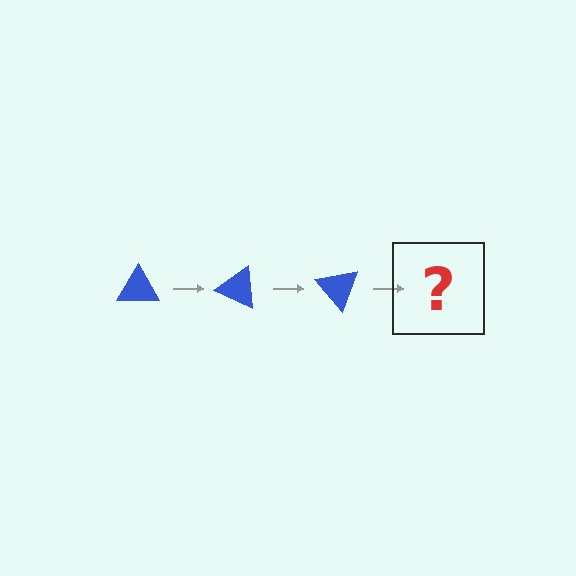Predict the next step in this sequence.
The next step is a blue triangle rotated 75 degrees.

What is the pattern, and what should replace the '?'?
The pattern is that the triangle rotates 25 degrees each step. The '?' should be a blue triangle rotated 75 degrees.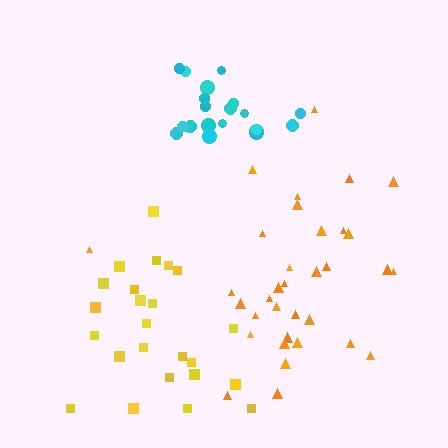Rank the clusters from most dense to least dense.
cyan, orange, yellow.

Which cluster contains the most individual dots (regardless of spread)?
Orange (34).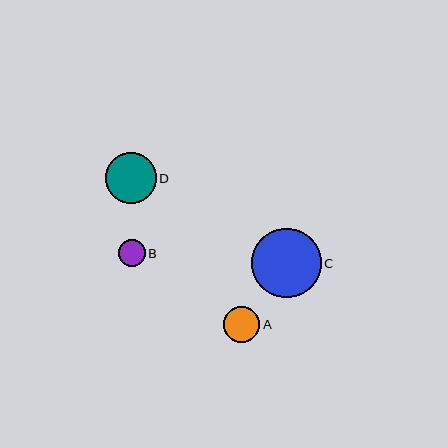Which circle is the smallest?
Circle B is the smallest with a size of approximately 27 pixels.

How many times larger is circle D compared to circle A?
Circle D is approximately 1.4 times the size of circle A.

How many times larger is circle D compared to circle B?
Circle D is approximately 1.9 times the size of circle B.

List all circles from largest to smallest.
From largest to smallest: C, D, A, B.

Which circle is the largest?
Circle C is the largest with a size of approximately 70 pixels.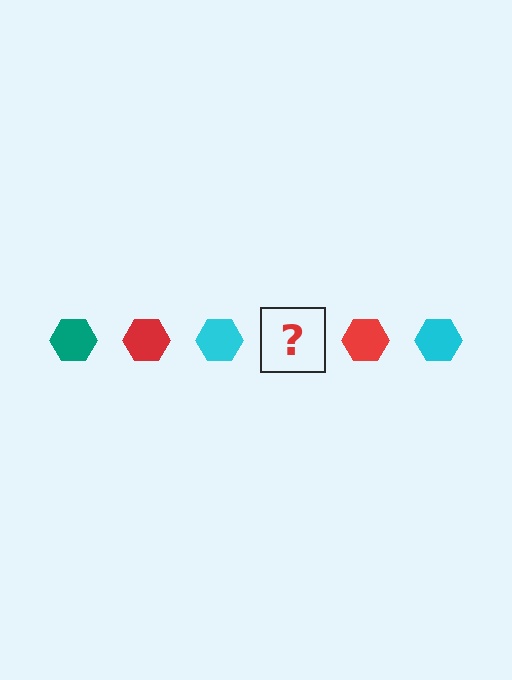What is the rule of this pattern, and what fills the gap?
The rule is that the pattern cycles through teal, red, cyan hexagons. The gap should be filled with a teal hexagon.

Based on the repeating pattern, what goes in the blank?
The blank should be a teal hexagon.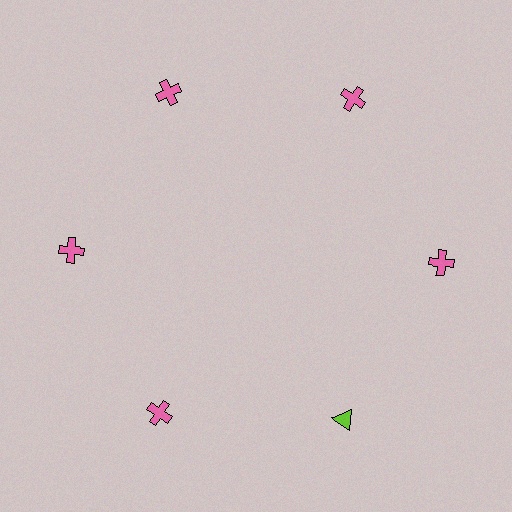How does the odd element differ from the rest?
It differs in both color (lime instead of pink) and shape (triangle instead of cross).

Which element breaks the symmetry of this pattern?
The lime triangle at roughly the 5 o'clock position breaks the symmetry. All other shapes are pink crosses.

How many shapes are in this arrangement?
There are 6 shapes arranged in a ring pattern.